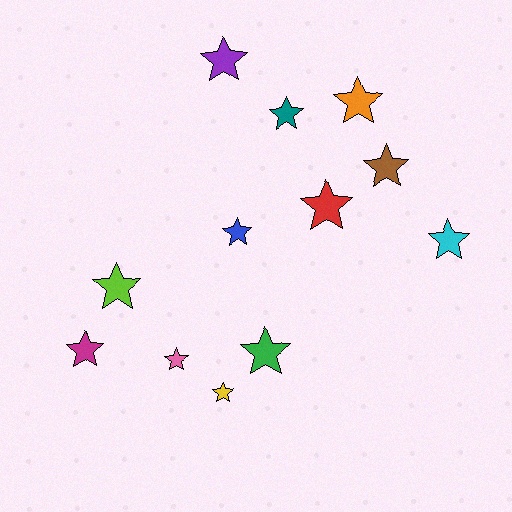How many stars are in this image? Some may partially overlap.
There are 12 stars.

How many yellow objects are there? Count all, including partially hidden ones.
There is 1 yellow object.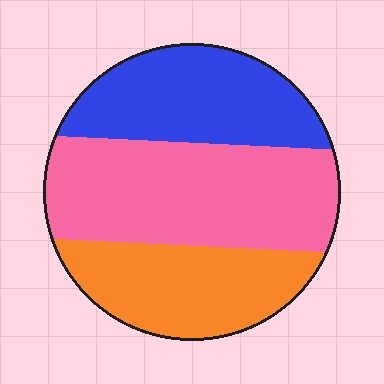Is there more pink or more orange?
Pink.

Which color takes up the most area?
Pink, at roughly 45%.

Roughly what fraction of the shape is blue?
Blue covers around 30% of the shape.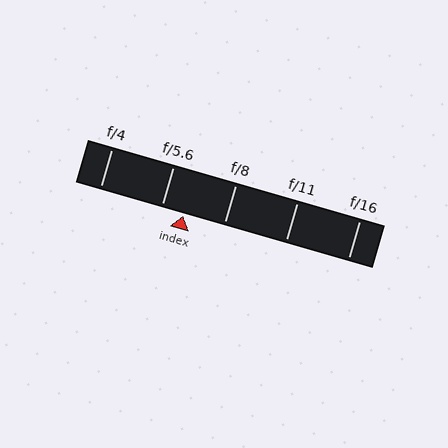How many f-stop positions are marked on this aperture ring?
There are 5 f-stop positions marked.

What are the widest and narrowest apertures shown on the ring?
The widest aperture shown is f/4 and the narrowest is f/16.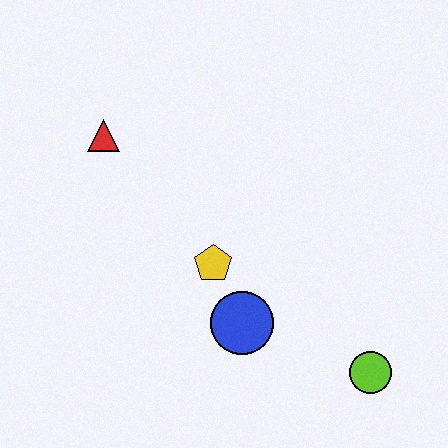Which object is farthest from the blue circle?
The red triangle is farthest from the blue circle.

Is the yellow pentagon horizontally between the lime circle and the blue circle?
No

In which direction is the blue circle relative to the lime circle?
The blue circle is to the left of the lime circle.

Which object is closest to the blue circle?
The yellow pentagon is closest to the blue circle.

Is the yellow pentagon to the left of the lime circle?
Yes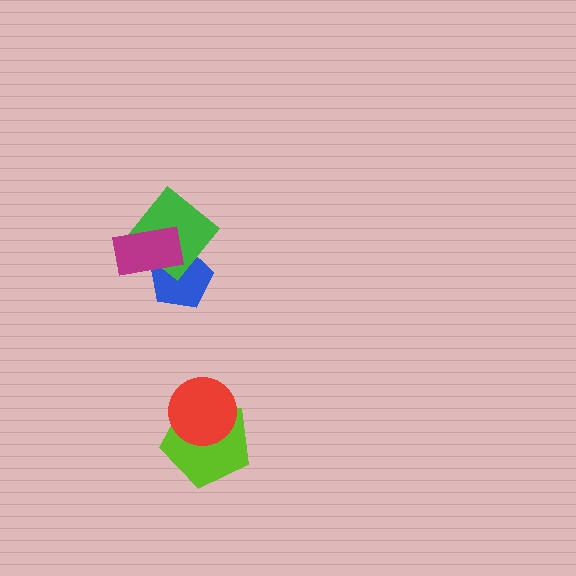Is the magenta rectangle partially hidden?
No, no other shape covers it.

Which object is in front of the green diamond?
The magenta rectangle is in front of the green diamond.